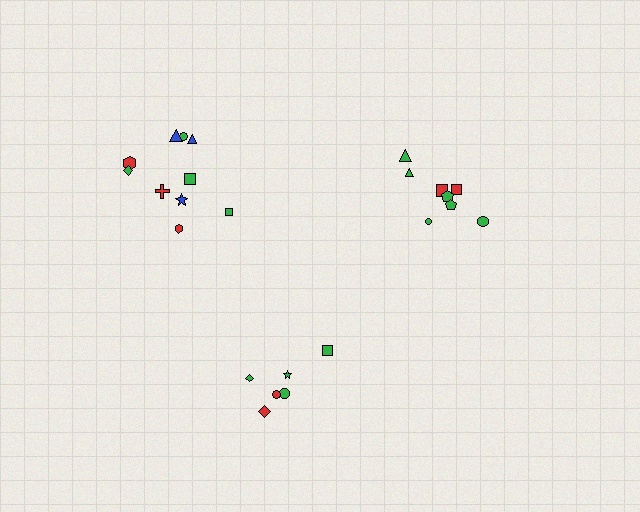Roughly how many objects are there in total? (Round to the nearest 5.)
Roughly 25 objects in total.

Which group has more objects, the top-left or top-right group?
The top-left group.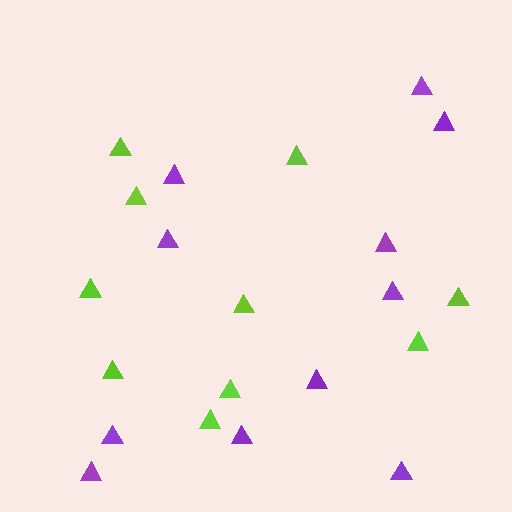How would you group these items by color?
There are 2 groups: one group of purple triangles (11) and one group of lime triangles (10).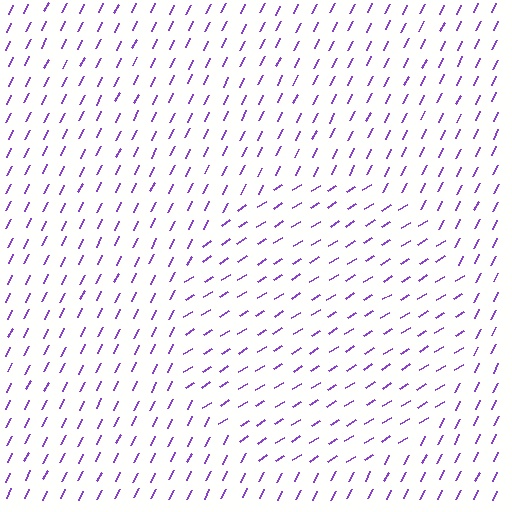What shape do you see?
I see a circle.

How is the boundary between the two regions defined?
The boundary is defined purely by a change in line orientation (approximately 32 degrees difference). All lines are the same color and thickness.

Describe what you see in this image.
The image is filled with small purple line segments. A circle region in the image has lines oriented differently from the surrounding lines, creating a visible texture boundary.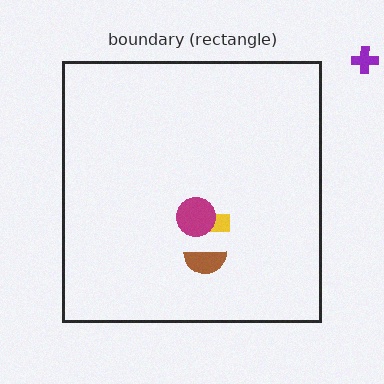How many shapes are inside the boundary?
3 inside, 1 outside.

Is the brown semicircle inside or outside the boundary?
Inside.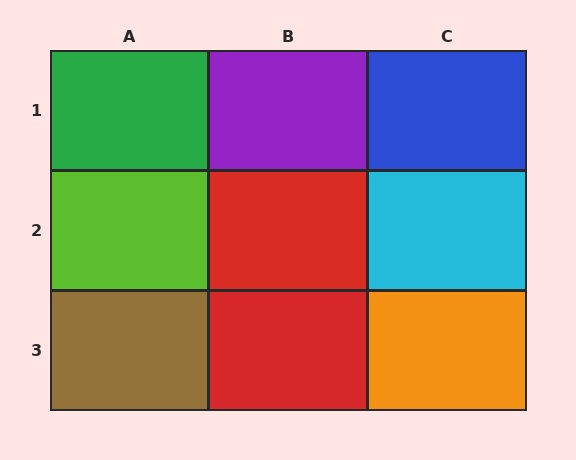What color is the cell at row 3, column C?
Orange.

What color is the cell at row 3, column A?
Brown.